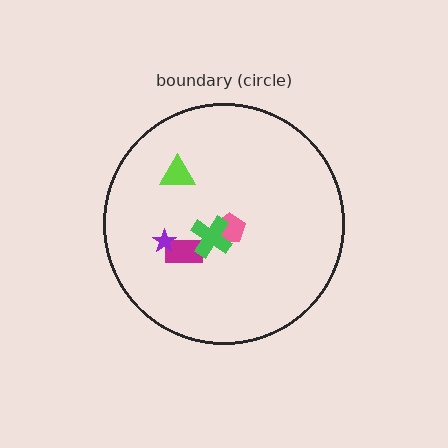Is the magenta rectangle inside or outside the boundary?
Inside.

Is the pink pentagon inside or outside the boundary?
Inside.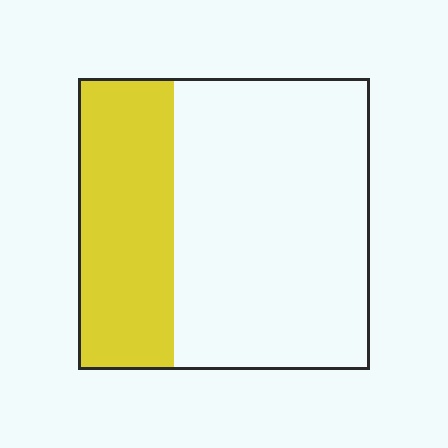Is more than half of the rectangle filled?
No.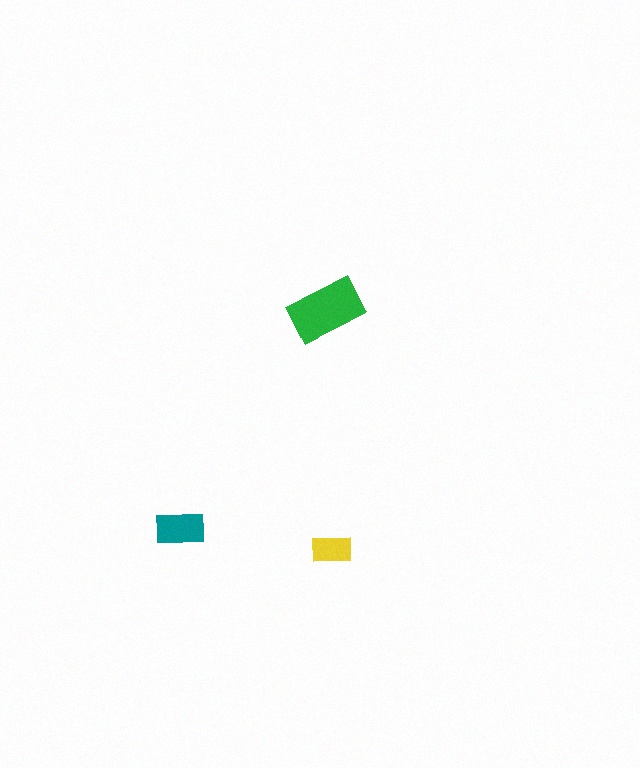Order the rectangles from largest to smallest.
the green one, the teal one, the yellow one.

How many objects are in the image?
There are 3 objects in the image.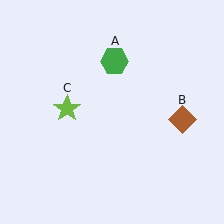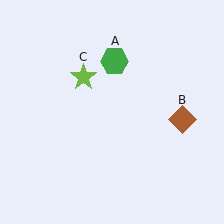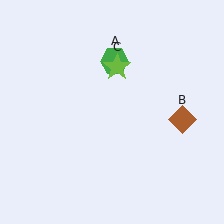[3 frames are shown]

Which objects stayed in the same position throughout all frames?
Green hexagon (object A) and brown diamond (object B) remained stationary.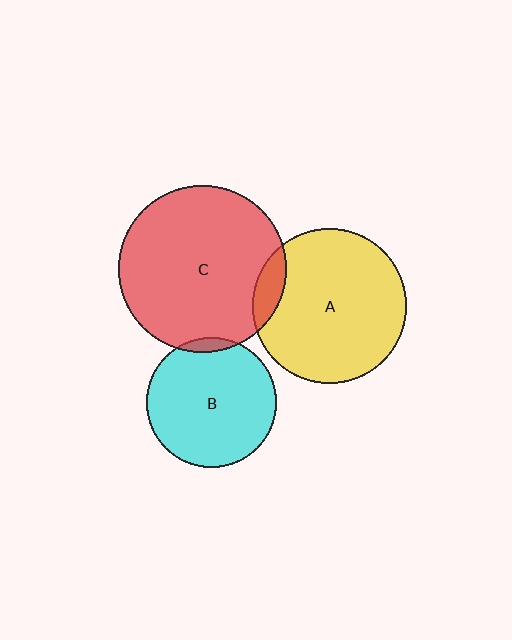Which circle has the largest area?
Circle C (red).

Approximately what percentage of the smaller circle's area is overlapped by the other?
Approximately 10%.